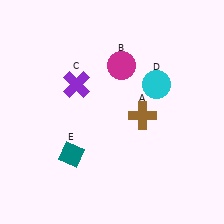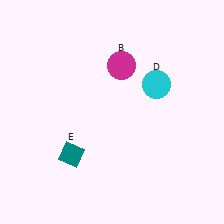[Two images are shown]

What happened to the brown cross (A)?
The brown cross (A) was removed in Image 2. It was in the bottom-right area of Image 1.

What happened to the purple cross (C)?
The purple cross (C) was removed in Image 2. It was in the top-left area of Image 1.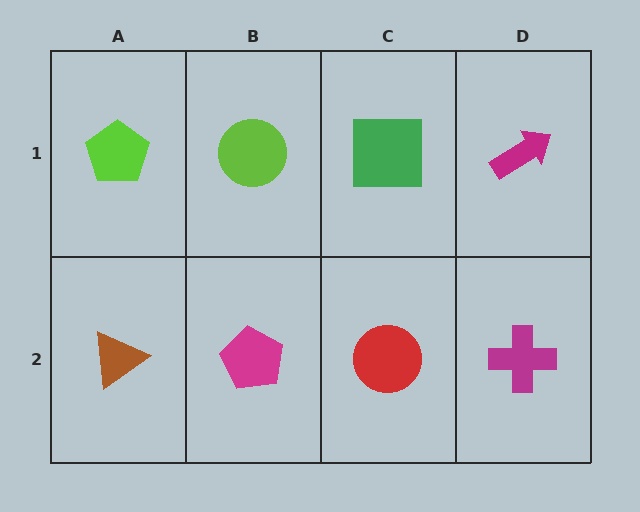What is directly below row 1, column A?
A brown triangle.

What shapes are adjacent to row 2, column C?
A green square (row 1, column C), a magenta pentagon (row 2, column B), a magenta cross (row 2, column D).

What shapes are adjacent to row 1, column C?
A red circle (row 2, column C), a lime circle (row 1, column B), a magenta arrow (row 1, column D).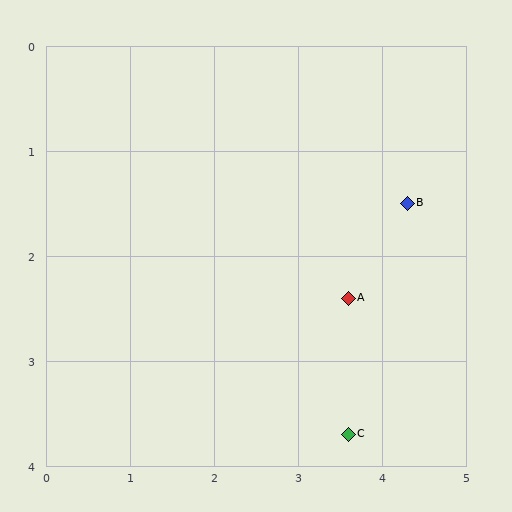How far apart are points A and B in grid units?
Points A and B are about 1.1 grid units apart.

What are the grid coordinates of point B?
Point B is at approximately (4.3, 1.5).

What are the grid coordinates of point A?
Point A is at approximately (3.6, 2.4).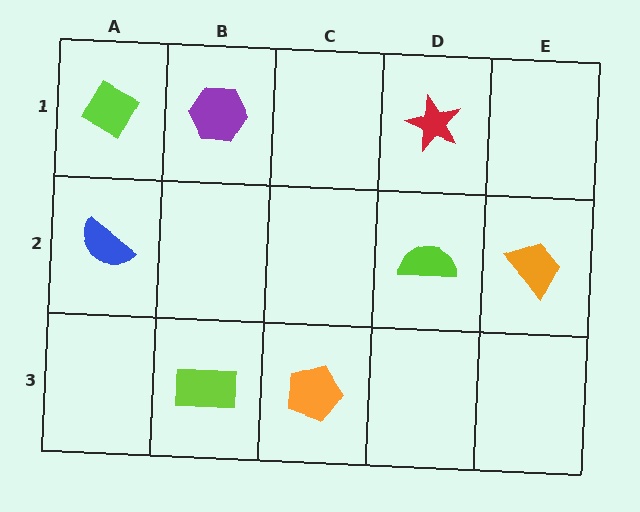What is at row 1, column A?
A lime diamond.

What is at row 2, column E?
An orange trapezoid.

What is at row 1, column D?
A red star.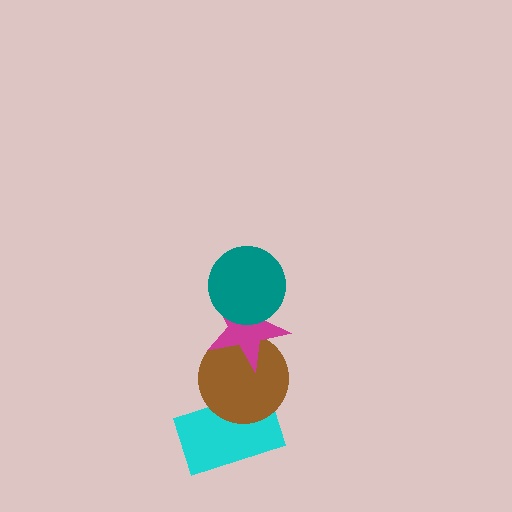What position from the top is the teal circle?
The teal circle is 1st from the top.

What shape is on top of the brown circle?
The magenta star is on top of the brown circle.